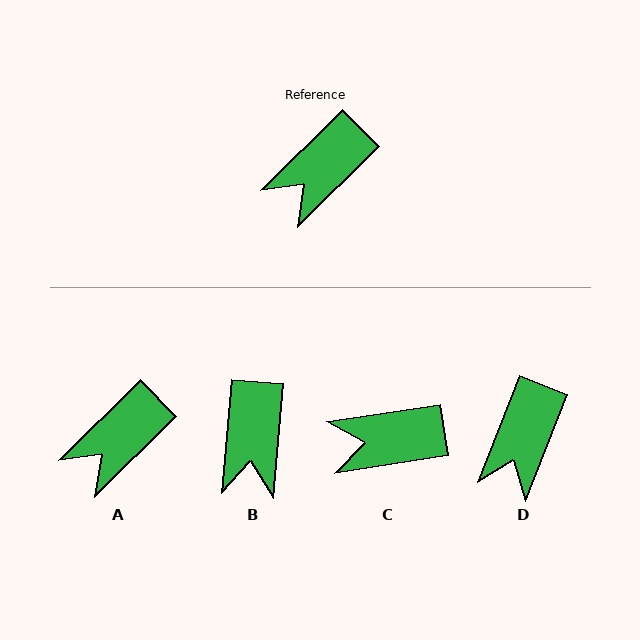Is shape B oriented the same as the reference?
No, it is off by about 40 degrees.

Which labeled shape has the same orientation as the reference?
A.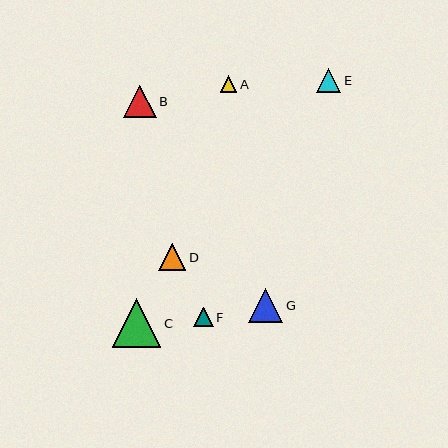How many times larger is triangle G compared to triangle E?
Triangle G is approximately 1.4 times the size of triangle E.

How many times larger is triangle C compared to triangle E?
Triangle C is approximately 2.0 times the size of triangle E.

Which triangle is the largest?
Triangle C is the largest with a size of approximately 49 pixels.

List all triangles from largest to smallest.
From largest to smallest: C, G, B, D, E, F, A.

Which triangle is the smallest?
Triangle A is the smallest with a size of approximately 16 pixels.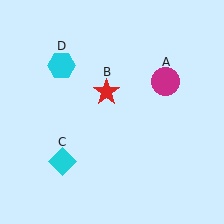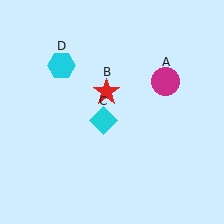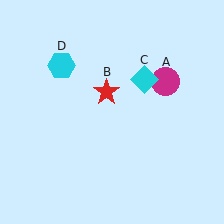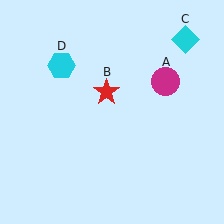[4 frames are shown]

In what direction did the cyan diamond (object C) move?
The cyan diamond (object C) moved up and to the right.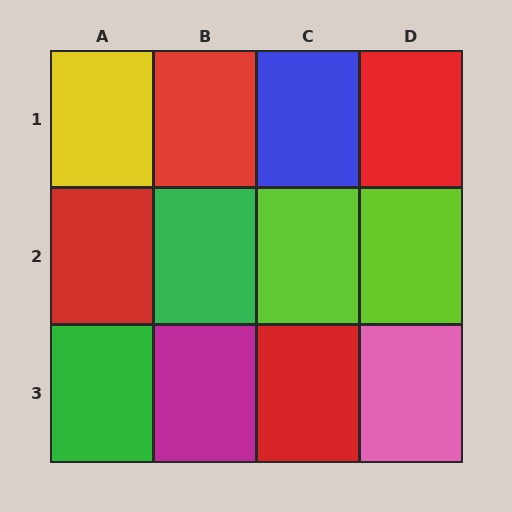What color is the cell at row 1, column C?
Blue.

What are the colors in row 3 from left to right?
Green, magenta, red, pink.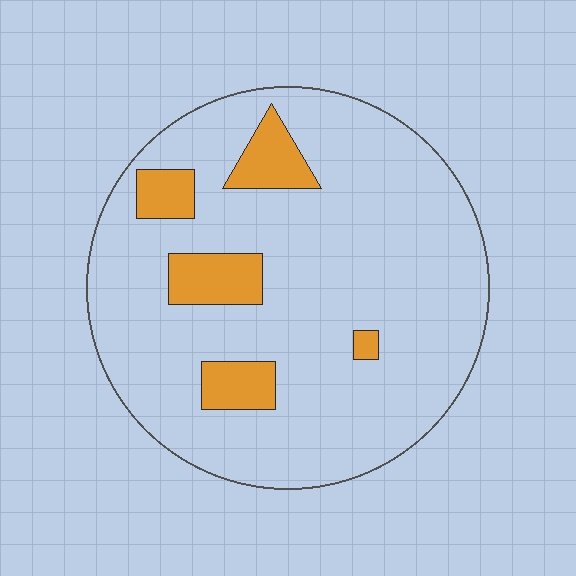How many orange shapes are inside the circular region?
5.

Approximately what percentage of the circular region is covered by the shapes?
Approximately 15%.